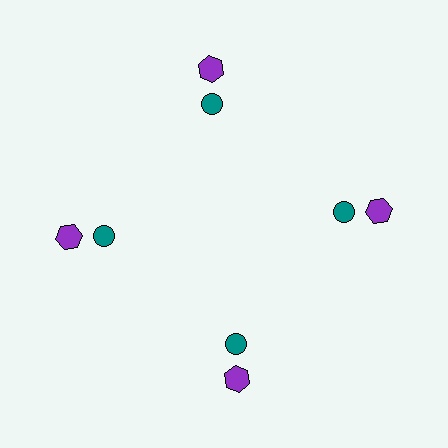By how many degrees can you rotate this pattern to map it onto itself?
The pattern maps onto itself every 90 degrees of rotation.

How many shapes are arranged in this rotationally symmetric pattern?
There are 8 shapes, arranged in 4 groups of 2.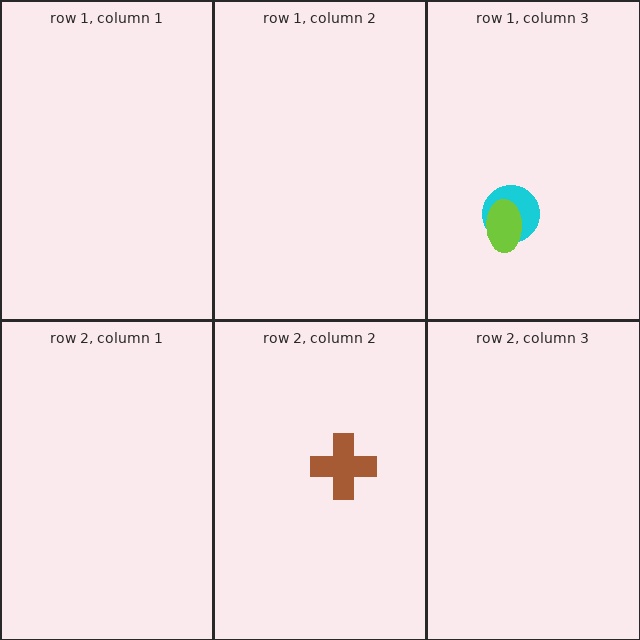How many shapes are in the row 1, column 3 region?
2.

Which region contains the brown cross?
The row 2, column 2 region.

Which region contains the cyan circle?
The row 1, column 3 region.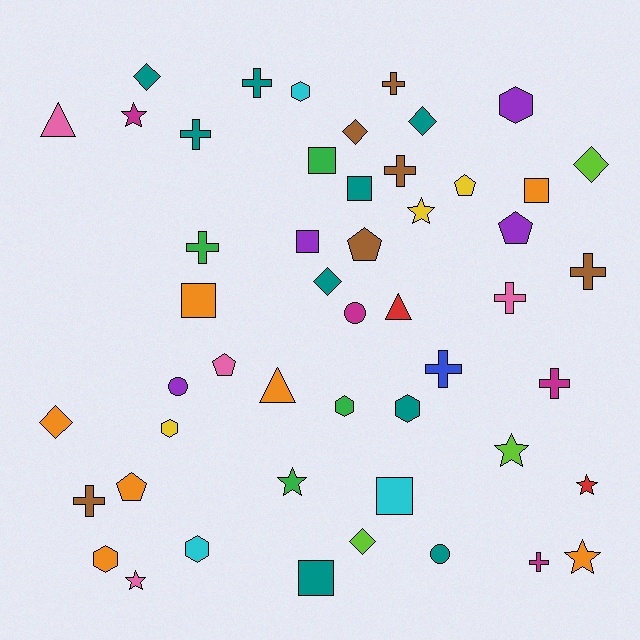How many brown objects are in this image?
There are 6 brown objects.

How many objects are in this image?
There are 50 objects.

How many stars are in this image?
There are 7 stars.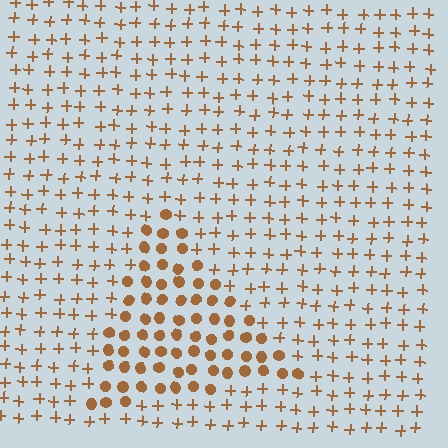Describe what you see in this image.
The image is filled with small brown elements arranged in a uniform grid. A triangle-shaped region contains circles, while the surrounding area contains plus signs. The boundary is defined purely by the change in element shape.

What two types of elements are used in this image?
The image uses circles inside the triangle region and plus signs outside it.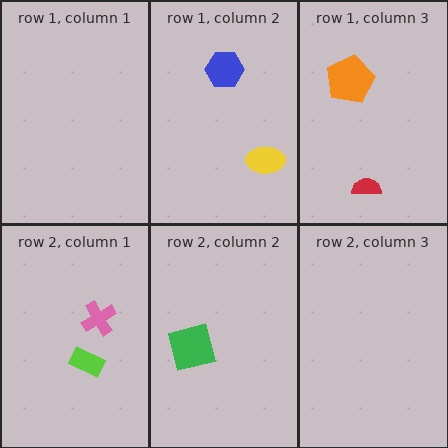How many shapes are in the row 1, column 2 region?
2.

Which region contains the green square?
The row 2, column 2 region.